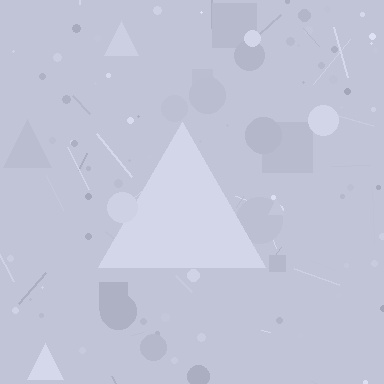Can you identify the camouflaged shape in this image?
The camouflaged shape is a triangle.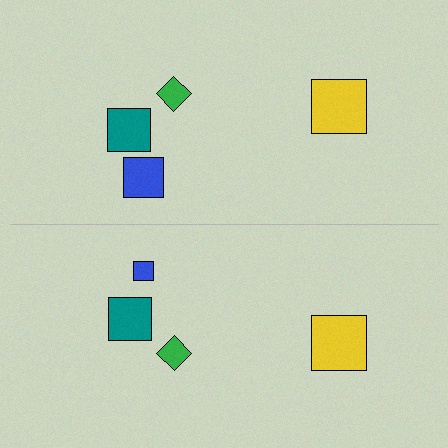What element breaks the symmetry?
The blue square on the bottom side has a different size than its mirror counterpart.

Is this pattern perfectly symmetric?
No, the pattern is not perfectly symmetric. The blue square on the bottom side has a different size than its mirror counterpart.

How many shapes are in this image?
There are 8 shapes in this image.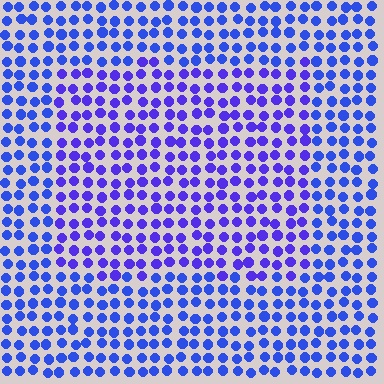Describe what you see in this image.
The image is filled with small blue elements in a uniform arrangement. A rectangle-shaped region is visible where the elements are tinted to a slightly different hue, forming a subtle color boundary.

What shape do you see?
I see a rectangle.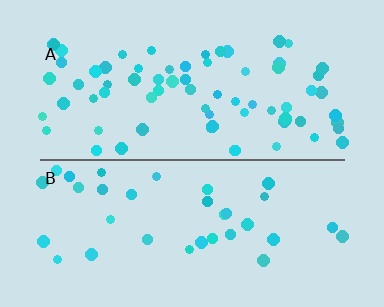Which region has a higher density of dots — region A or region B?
A (the top).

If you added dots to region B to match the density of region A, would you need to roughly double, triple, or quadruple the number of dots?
Approximately double.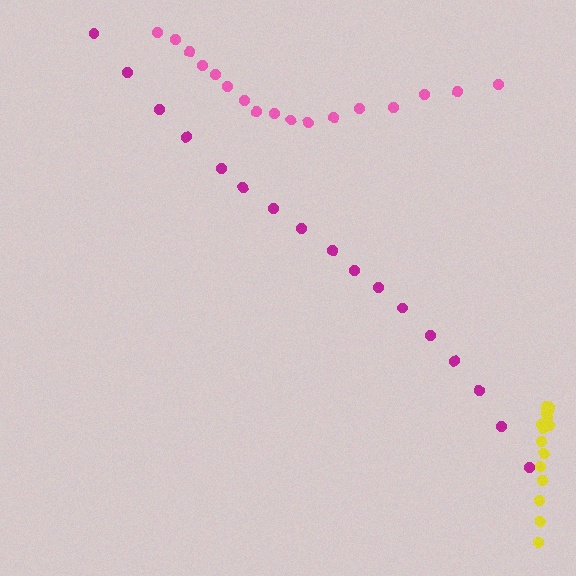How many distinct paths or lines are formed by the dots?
There are 3 distinct paths.